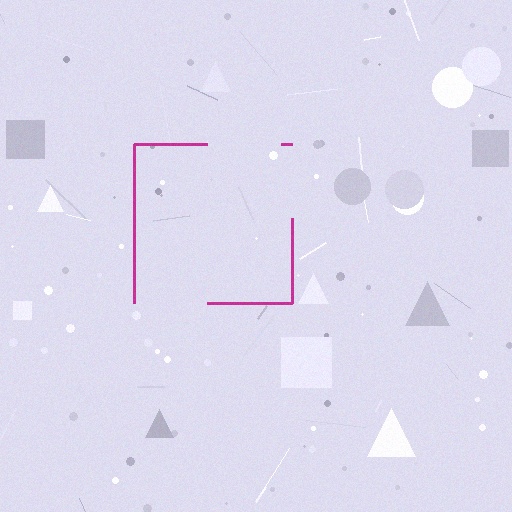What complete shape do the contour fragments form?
The contour fragments form a square.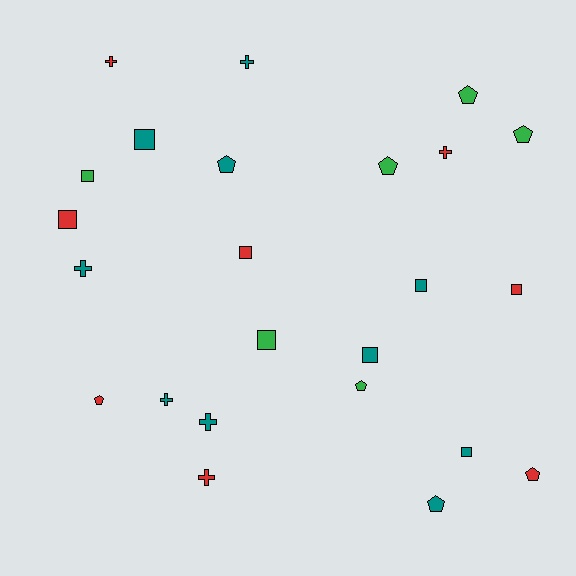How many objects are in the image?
There are 24 objects.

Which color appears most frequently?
Teal, with 10 objects.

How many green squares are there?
There are 2 green squares.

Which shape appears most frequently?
Square, with 9 objects.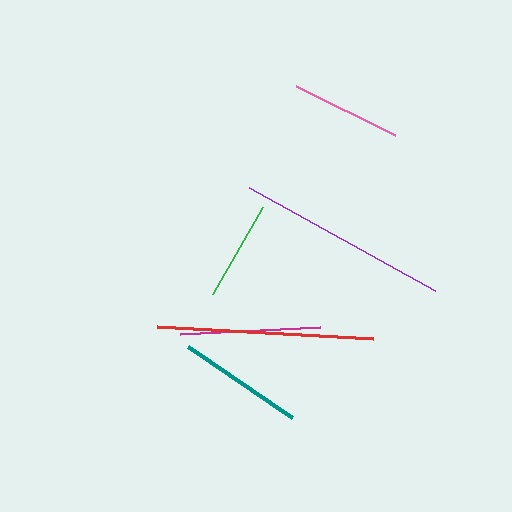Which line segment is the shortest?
The green line is the shortest at approximately 100 pixels.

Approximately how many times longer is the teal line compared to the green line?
The teal line is approximately 1.3 times the length of the green line.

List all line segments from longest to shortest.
From longest to shortest: red, purple, magenta, teal, pink, green.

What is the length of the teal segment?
The teal segment is approximately 125 pixels long.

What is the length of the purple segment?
The purple segment is approximately 212 pixels long.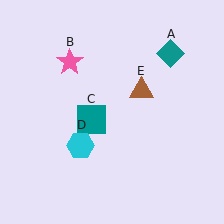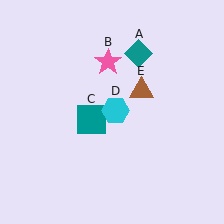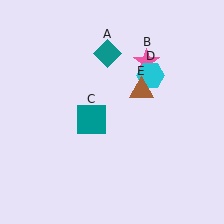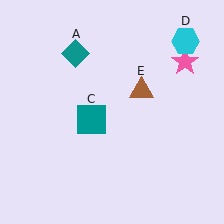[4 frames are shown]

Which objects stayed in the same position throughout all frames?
Teal square (object C) and brown triangle (object E) remained stationary.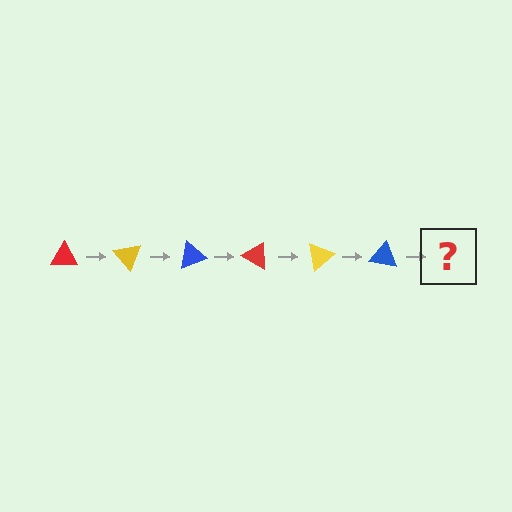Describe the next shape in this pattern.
It should be a red triangle, rotated 300 degrees from the start.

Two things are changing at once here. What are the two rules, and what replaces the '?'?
The two rules are that it rotates 50 degrees each step and the color cycles through red, yellow, and blue. The '?' should be a red triangle, rotated 300 degrees from the start.